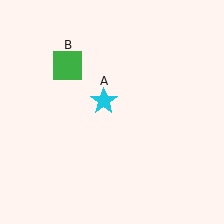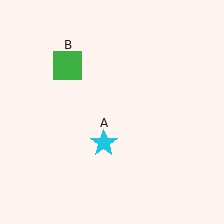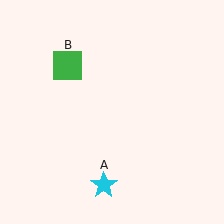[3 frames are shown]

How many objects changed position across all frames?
1 object changed position: cyan star (object A).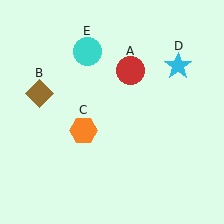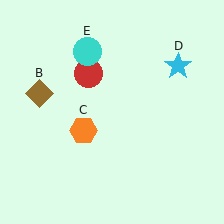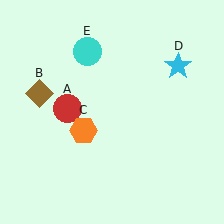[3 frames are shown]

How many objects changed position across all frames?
1 object changed position: red circle (object A).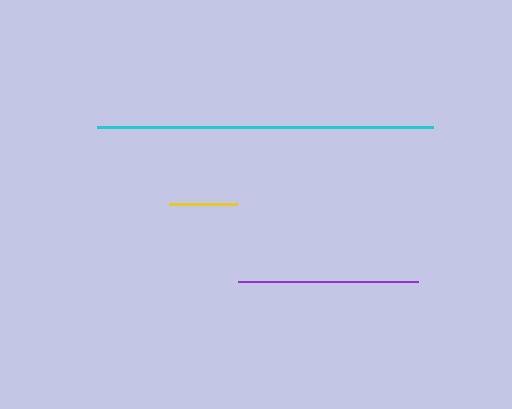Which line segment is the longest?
The cyan line is the longest at approximately 336 pixels.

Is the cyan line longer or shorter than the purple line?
The cyan line is longer than the purple line.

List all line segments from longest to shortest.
From longest to shortest: cyan, purple, yellow.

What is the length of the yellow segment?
The yellow segment is approximately 68 pixels long.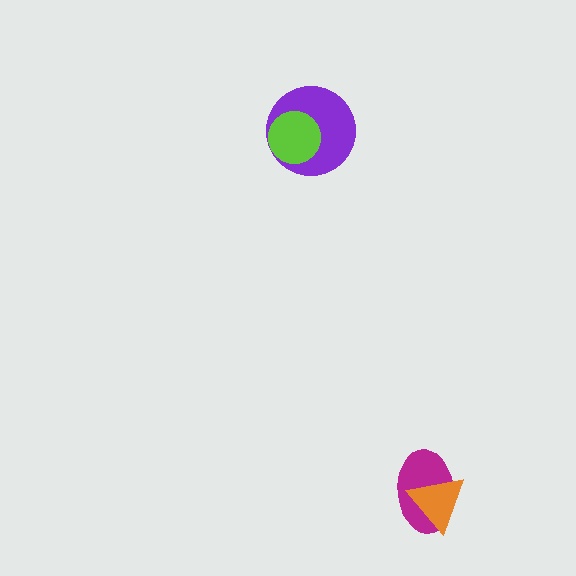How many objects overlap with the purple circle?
1 object overlaps with the purple circle.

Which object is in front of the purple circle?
The lime circle is in front of the purple circle.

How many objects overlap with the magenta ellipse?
1 object overlaps with the magenta ellipse.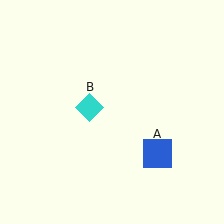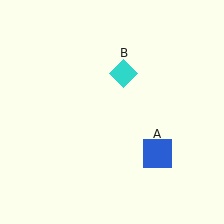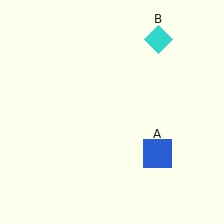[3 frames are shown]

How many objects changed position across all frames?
1 object changed position: cyan diamond (object B).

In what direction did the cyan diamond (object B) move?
The cyan diamond (object B) moved up and to the right.